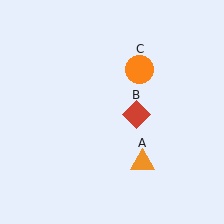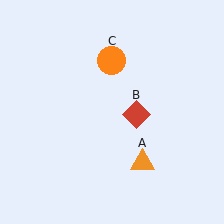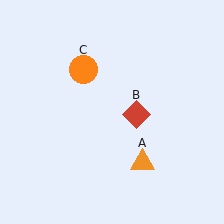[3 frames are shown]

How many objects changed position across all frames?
1 object changed position: orange circle (object C).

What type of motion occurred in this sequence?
The orange circle (object C) rotated counterclockwise around the center of the scene.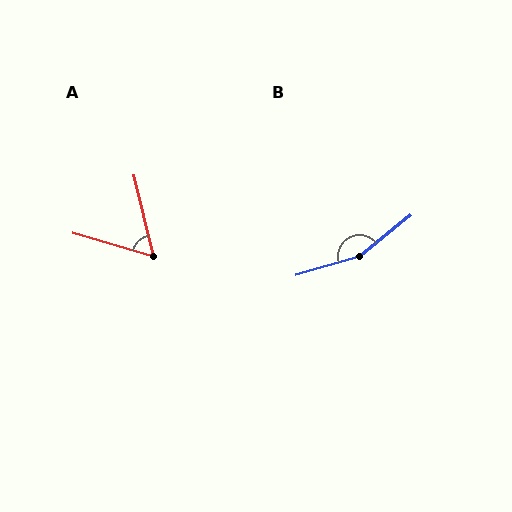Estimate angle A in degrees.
Approximately 60 degrees.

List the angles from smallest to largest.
A (60°), B (157°).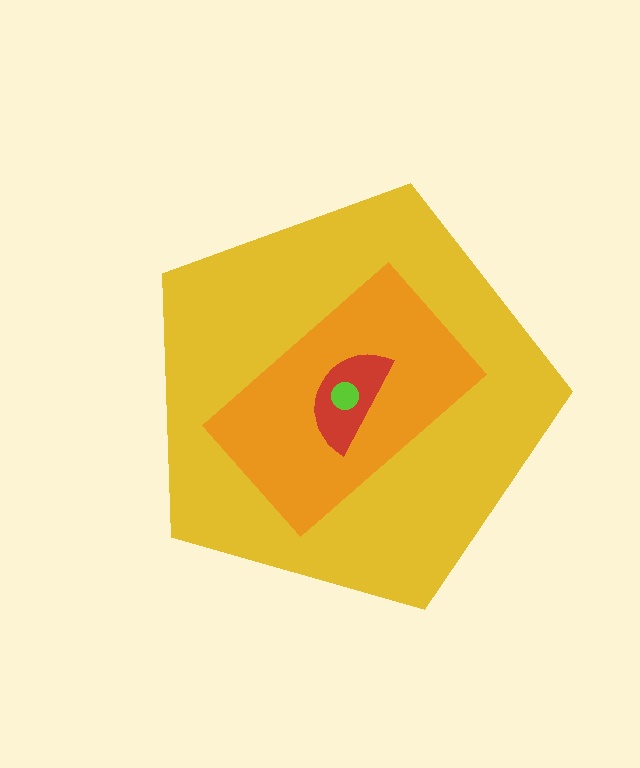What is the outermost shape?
The yellow pentagon.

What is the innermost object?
The lime circle.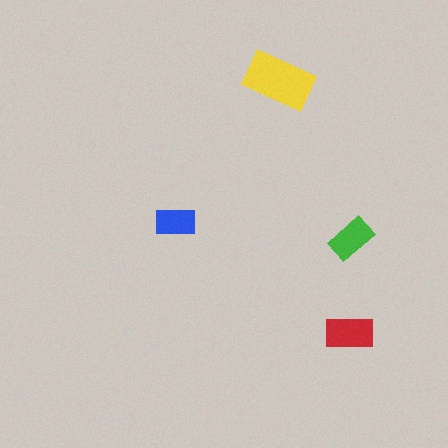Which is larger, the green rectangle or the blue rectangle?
The green one.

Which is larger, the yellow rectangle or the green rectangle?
The yellow one.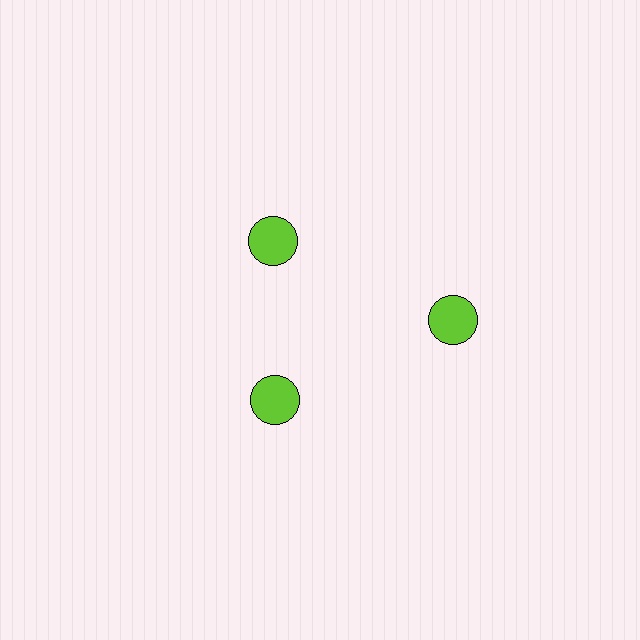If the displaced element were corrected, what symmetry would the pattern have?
It would have 3-fold rotational symmetry — the pattern would map onto itself every 120 degrees.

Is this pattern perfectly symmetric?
No. The 3 lime circles are arranged in a ring, but one element near the 3 o'clock position is pushed outward from the center, breaking the 3-fold rotational symmetry.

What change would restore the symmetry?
The symmetry would be restored by moving it inward, back onto the ring so that all 3 circles sit at equal angles and equal distance from the center.